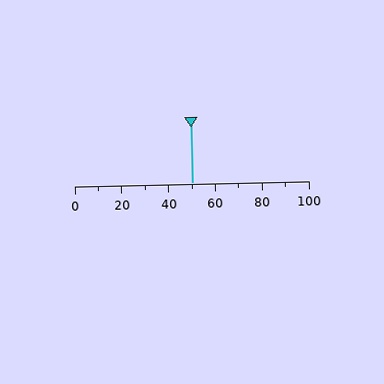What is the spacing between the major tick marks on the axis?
The major ticks are spaced 20 apart.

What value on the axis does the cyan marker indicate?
The marker indicates approximately 50.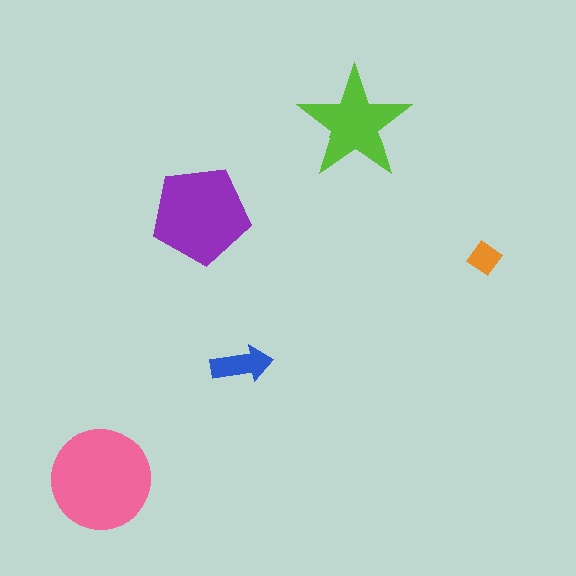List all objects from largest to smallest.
The pink circle, the purple pentagon, the lime star, the blue arrow, the orange diamond.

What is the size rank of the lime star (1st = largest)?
3rd.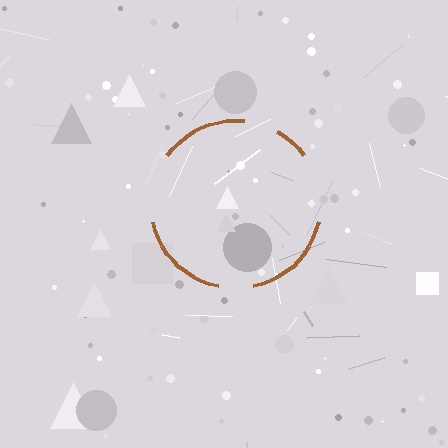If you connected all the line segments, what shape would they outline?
They would outline a circle.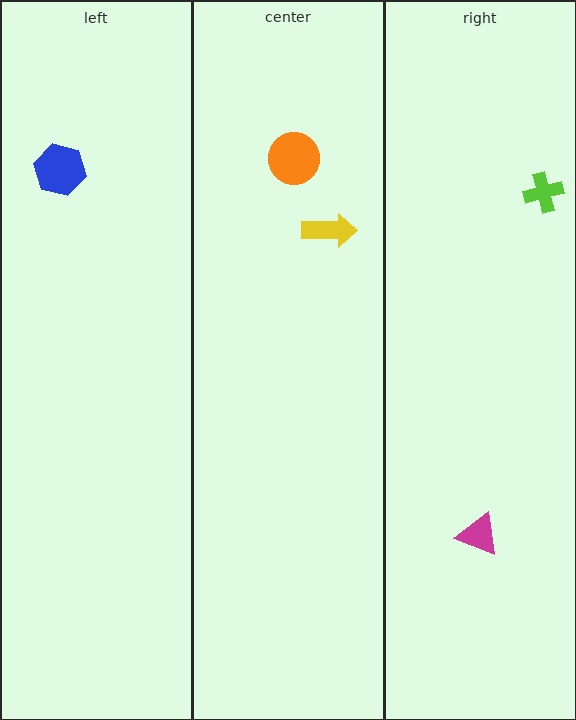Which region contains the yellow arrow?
The center region.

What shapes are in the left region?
The blue hexagon.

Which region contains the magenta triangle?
The right region.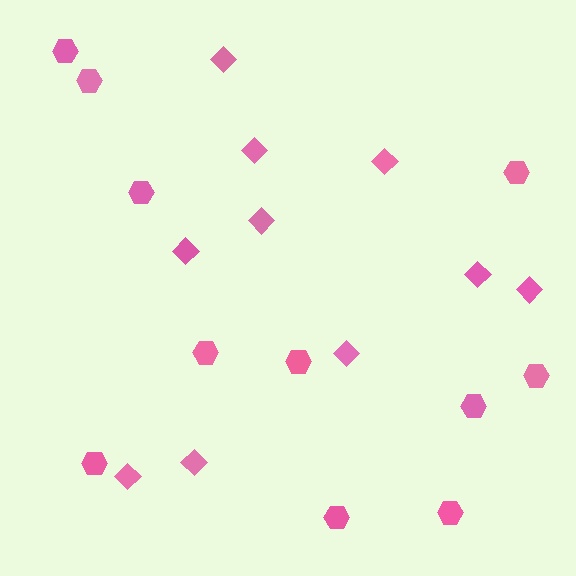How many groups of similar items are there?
There are 2 groups: one group of hexagons (11) and one group of diamonds (10).